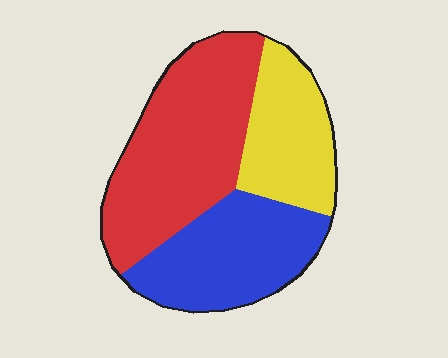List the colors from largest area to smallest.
From largest to smallest: red, blue, yellow.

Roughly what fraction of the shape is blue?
Blue takes up about one third (1/3) of the shape.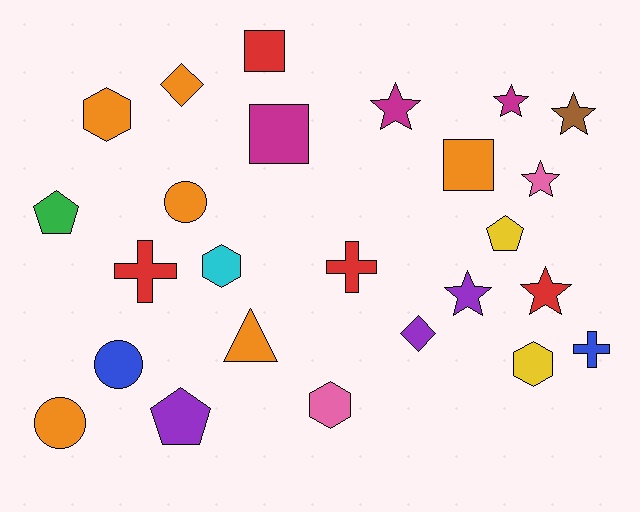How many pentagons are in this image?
There are 3 pentagons.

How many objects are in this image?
There are 25 objects.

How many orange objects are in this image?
There are 6 orange objects.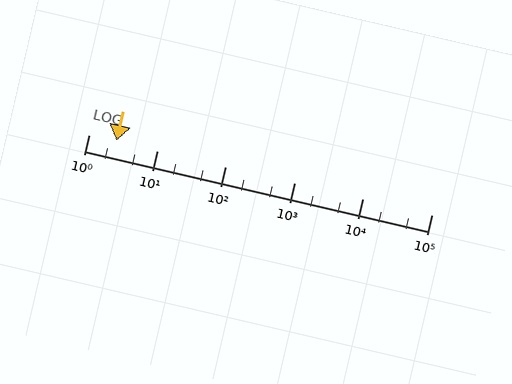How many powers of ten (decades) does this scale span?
The scale spans 5 decades, from 1 to 100000.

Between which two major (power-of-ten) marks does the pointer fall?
The pointer is between 1 and 10.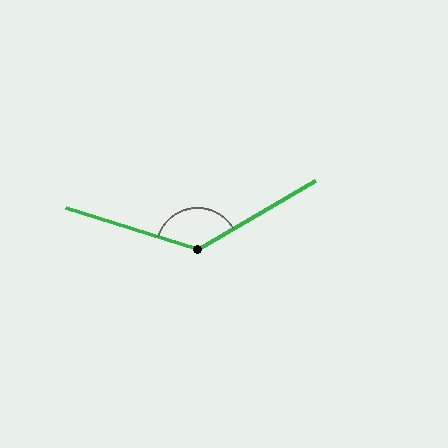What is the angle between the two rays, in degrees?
Approximately 132 degrees.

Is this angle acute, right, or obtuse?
It is obtuse.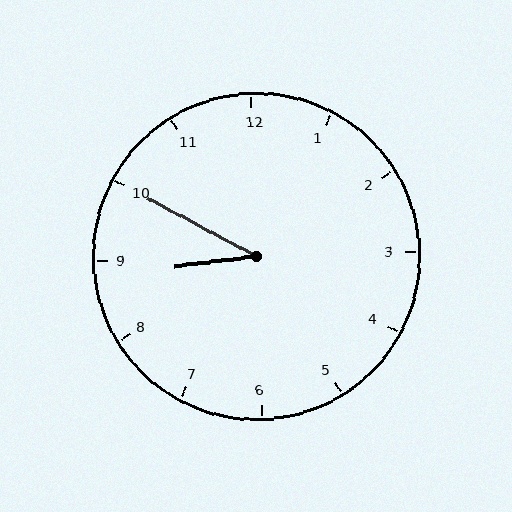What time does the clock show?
8:50.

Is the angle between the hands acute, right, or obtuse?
It is acute.